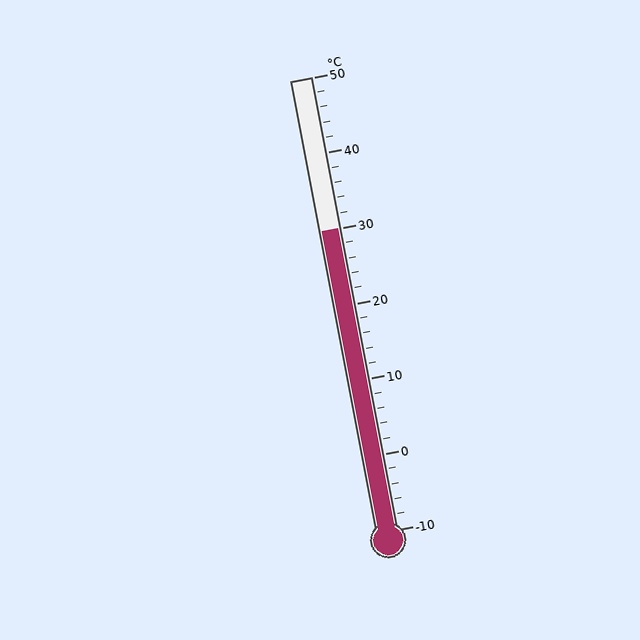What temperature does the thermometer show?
The thermometer shows approximately 30°C.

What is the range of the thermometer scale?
The thermometer scale ranges from -10°C to 50°C.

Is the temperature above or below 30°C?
The temperature is at 30°C.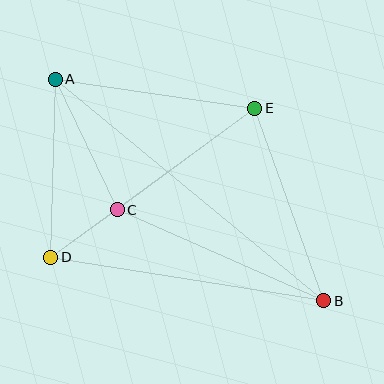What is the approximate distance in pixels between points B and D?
The distance between B and D is approximately 277 pixels.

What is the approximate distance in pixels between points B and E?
The distance between B and E is approximately 204 pixels.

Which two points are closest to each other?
Points C and D are closest to each other.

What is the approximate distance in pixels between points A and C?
The distance between A and C is approximately 145 pixels.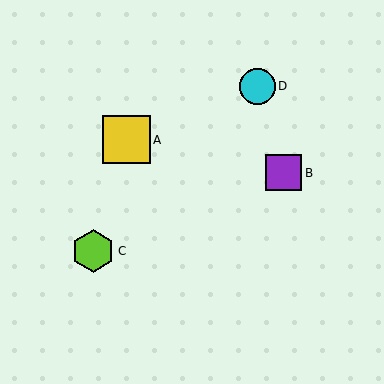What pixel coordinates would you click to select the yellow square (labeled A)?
Click at (126, 140) to select the yellow square A.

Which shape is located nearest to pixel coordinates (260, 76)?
The cyan circle (labeled D) at (257, 86) is nearest to that location.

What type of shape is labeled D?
Shape D is a cyan circle.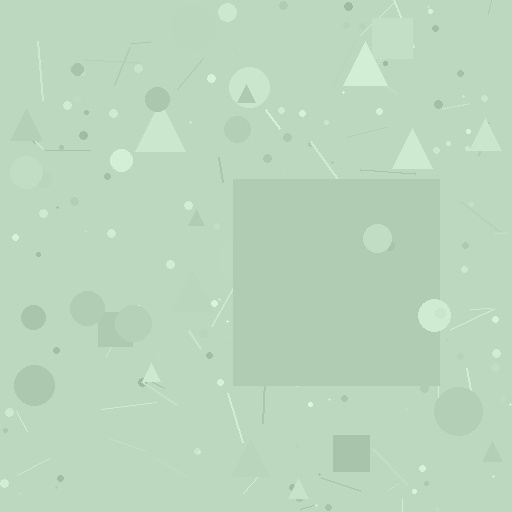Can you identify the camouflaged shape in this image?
The camouflaged shape is a square.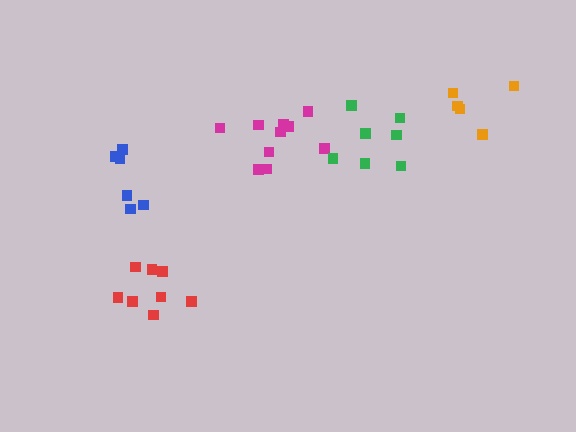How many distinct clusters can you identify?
There are 5 distinct clusters.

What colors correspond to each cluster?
The clusters are colored: magenta, red, blue, orange, green.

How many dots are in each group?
Group 1: 10 dots, Group 2: 8 dots, Group 3: 6 dots, Group 4: 5 dots, Group 5: 7 dots (36 total).